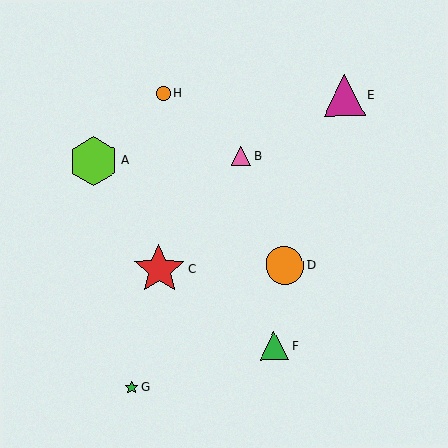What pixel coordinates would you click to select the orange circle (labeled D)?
Click at (285, 266) to select the orange circle D.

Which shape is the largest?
The red star (labeled C) is the largest.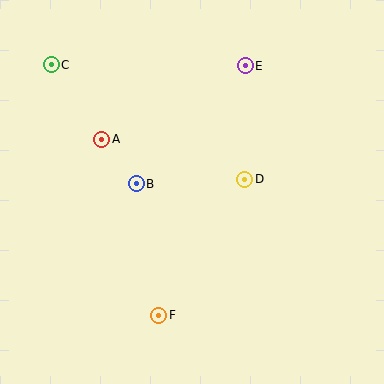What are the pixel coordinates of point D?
Point D is at (245, 179).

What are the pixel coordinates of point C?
Point C is at (51, 65).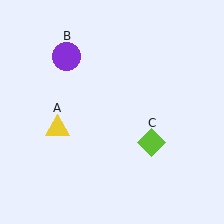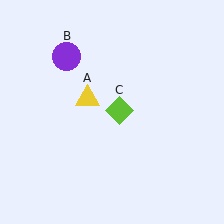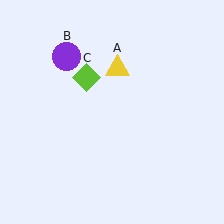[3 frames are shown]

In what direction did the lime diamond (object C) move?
The lime diamond (object C) moved up and to the left.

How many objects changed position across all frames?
2 objects changed position: yellow triangle (object A), lime diamond (object C).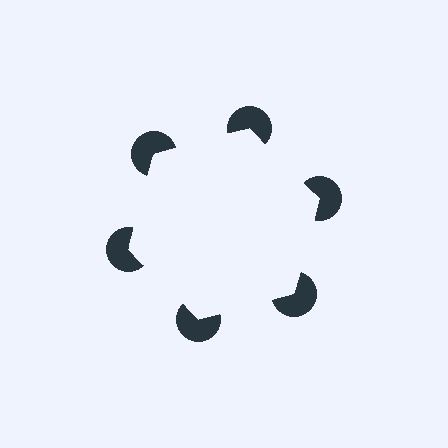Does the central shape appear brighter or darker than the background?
It typically appears slightly brighter than the background, even though no actual brightness change is drawn.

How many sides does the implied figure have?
6 sides.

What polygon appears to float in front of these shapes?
An illusory hexagon — its edges are inferred from the aligned wedge cuts in the pac-man discs, not physically drawn.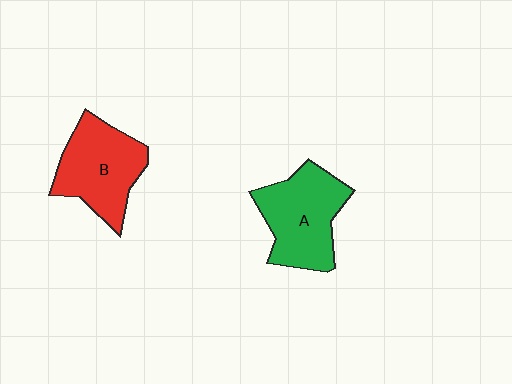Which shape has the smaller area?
Shape B (red).